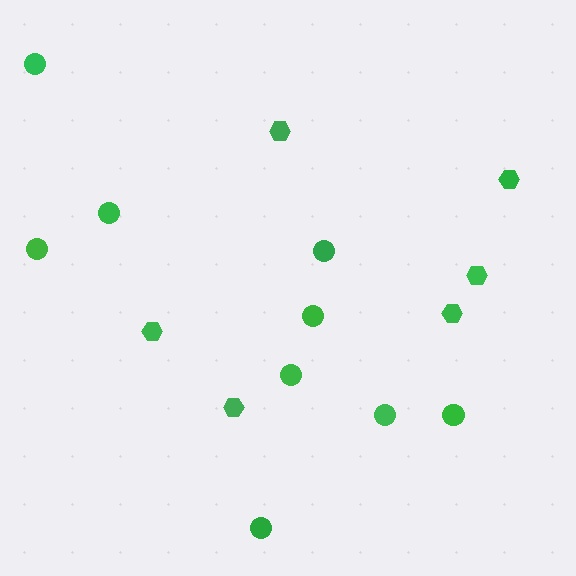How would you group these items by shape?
There are 2 groups: one group of circles (9) and one group of hexagons (6).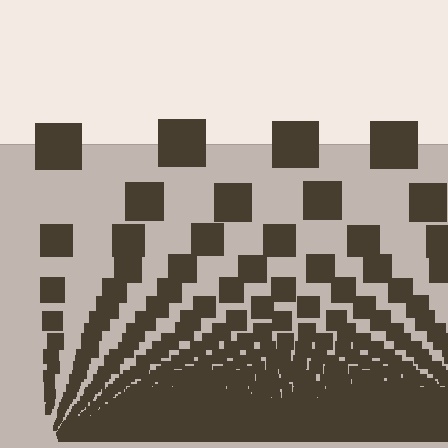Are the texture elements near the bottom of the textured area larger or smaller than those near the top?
Smaller. The gradient is inverted — elements near the bottom are smaller and denser.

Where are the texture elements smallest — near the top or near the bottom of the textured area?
Near the bottom.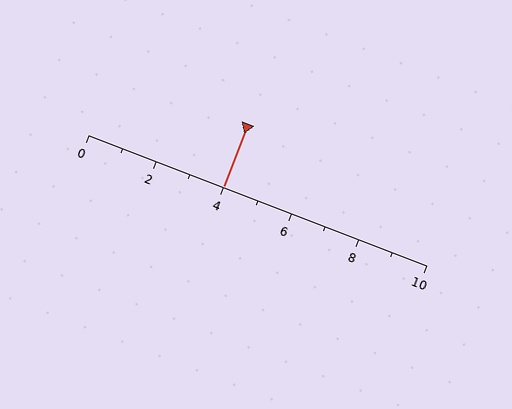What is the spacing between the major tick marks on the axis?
The major ticks are spaced 2 apart.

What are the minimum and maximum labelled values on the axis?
The axis runs from 0 to 10.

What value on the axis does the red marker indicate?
The marker indicates approximately 4.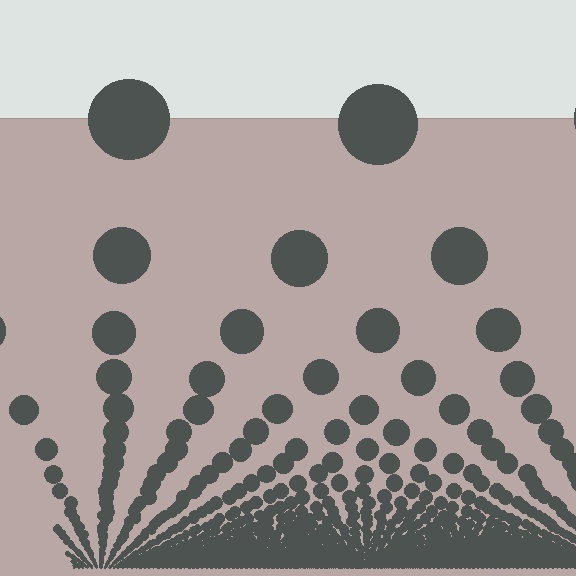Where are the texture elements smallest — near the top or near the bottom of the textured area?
Near the bottom.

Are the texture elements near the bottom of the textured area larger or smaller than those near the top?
Smaller. The gradient is inverted — elements near the bottom are smaller and denser.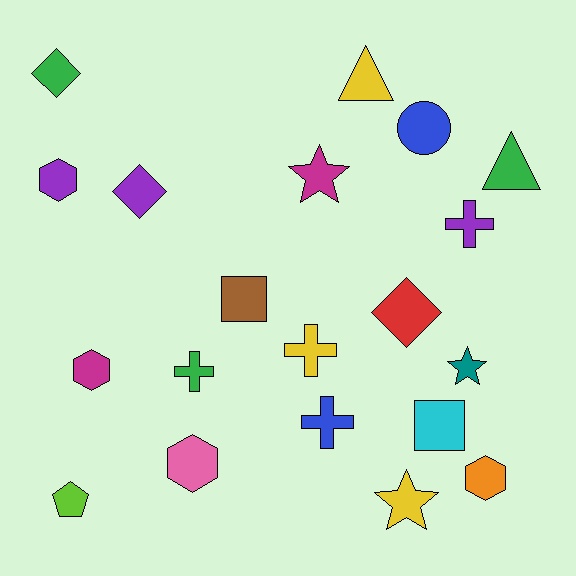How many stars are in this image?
There are 3 stars.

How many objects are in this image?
There are 20 objects.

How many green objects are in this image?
There are 3 green objects.